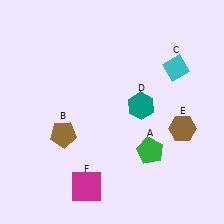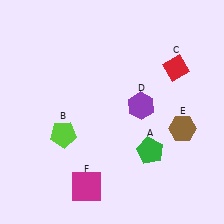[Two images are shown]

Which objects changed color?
B changed from brown to lime. C changed from cyan to red. D changed from teal to purple.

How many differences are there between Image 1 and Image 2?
There are 3 differences between the two images.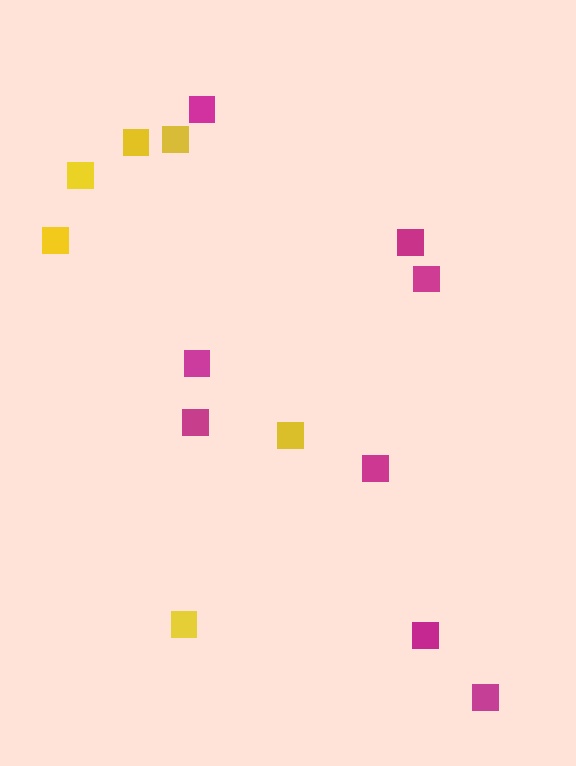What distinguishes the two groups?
There are 2 groups: one group of yellow squares (6) and one group of magenta squares (8).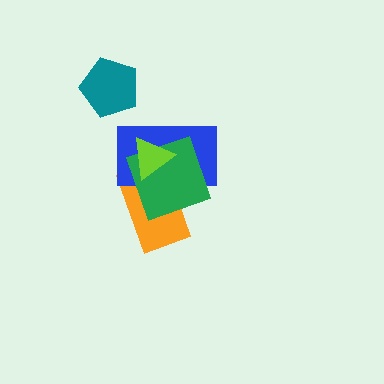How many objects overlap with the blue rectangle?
3 objects overlap with the blue rectangle.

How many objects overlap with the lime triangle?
3 objects overlap with the lime triangle.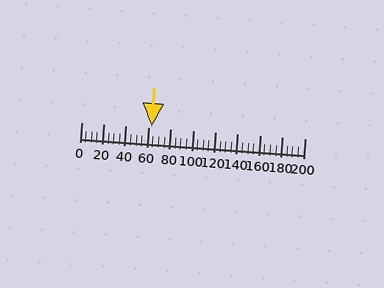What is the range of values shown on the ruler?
The ruler shows values from 0 to 200.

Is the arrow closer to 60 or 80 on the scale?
The arrow is closer to 60.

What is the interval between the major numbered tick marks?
The major tick marks are spaced 20 units apart.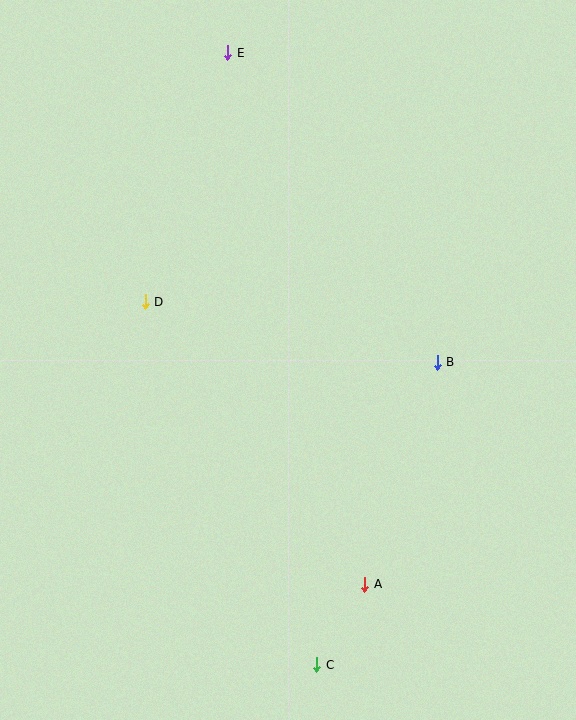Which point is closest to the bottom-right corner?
Point A is closest to the bottom-right corner.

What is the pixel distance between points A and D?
The distance between A and D is 357 pixels.